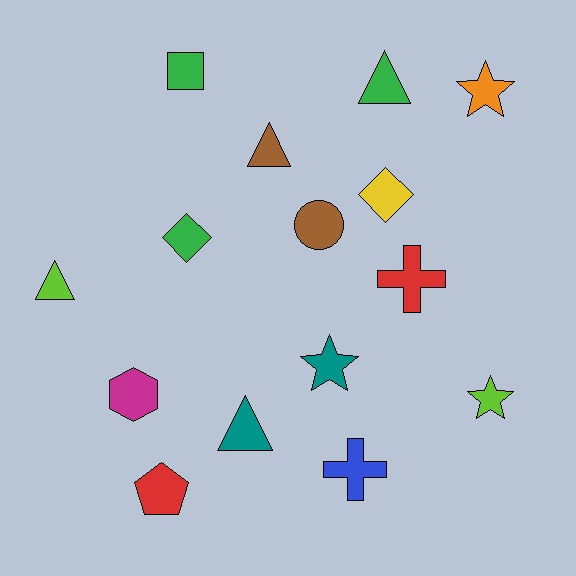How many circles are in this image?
There is 1 circle.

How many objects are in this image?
There are 15 objects.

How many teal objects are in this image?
There are 2 teal objects.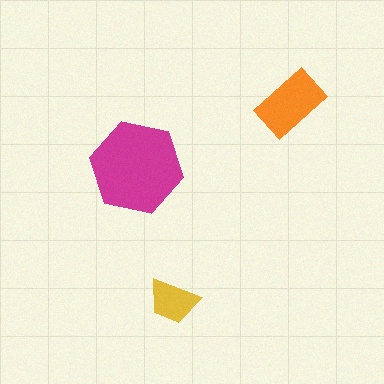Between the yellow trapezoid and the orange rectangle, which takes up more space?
The orange rectangle.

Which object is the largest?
The magenta hexagon.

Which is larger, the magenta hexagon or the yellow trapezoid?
The magenta hexagon.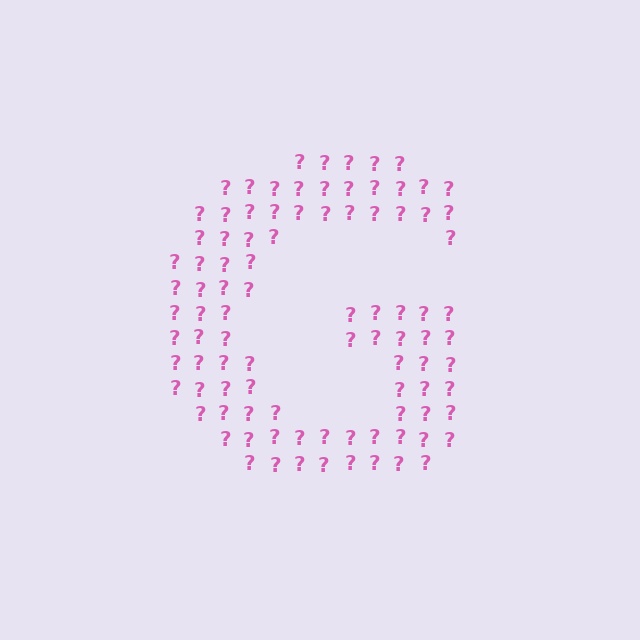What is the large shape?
The large shape is the letter G.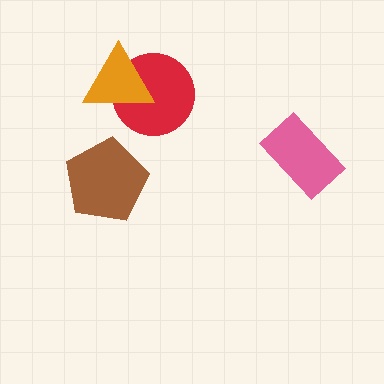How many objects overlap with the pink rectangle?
0 objects overlap with the pink rectangle.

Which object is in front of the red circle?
The orange triangle is in front of the red circle.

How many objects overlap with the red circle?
1 object overlaps with the red circle.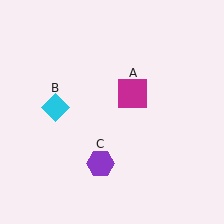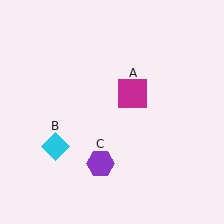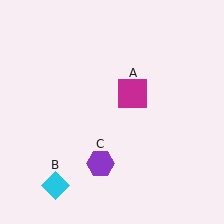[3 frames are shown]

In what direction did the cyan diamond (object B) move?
The cyan diamond (object B) moved down.